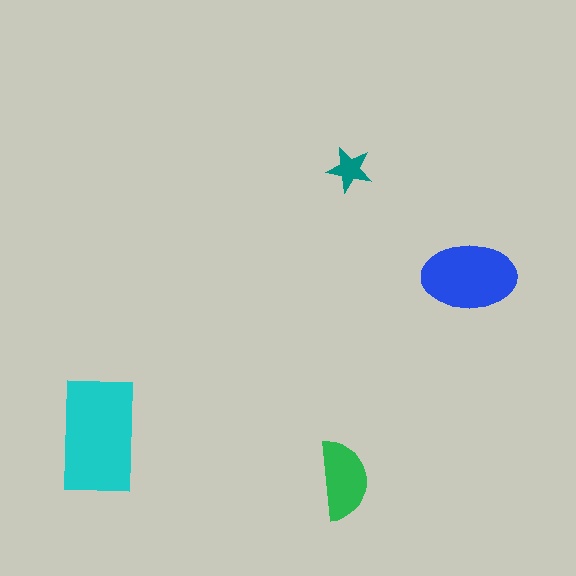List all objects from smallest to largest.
The teal star, the green semicircle, the blue ellipse, the cyan rectangle.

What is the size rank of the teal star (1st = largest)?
4th.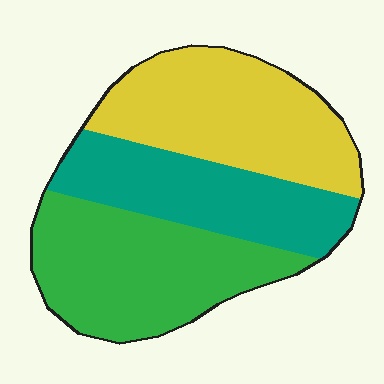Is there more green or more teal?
Green.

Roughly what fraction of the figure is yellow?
Yellow takes up between a quarter and a half of the figure.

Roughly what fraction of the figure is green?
Green takes up about three eighths (3/8) of the figure.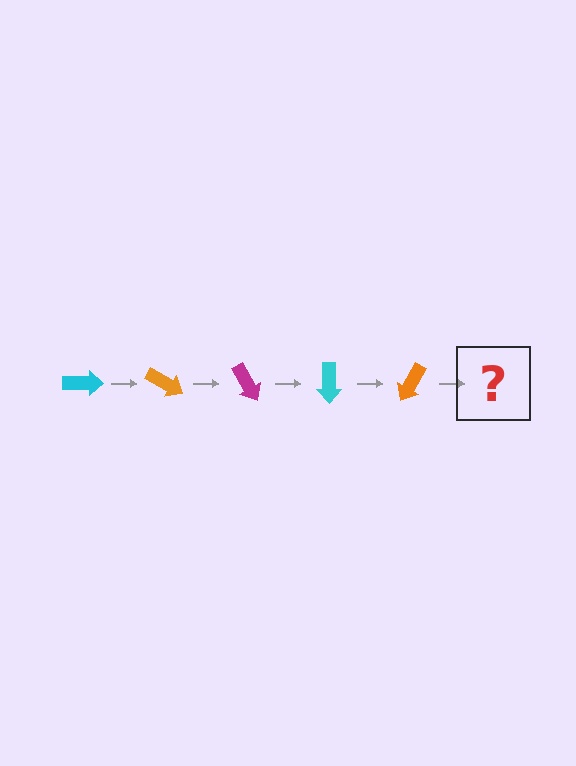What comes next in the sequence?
The next element should be a magenta arrow, rotated 150 degrees from the start.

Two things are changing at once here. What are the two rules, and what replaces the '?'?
The two rules are that it rotates 30 degrees each step and the color cycles through cyan, orange, and magenta. The '?' should be a magenta arrow, rotated 150 degrees from the start.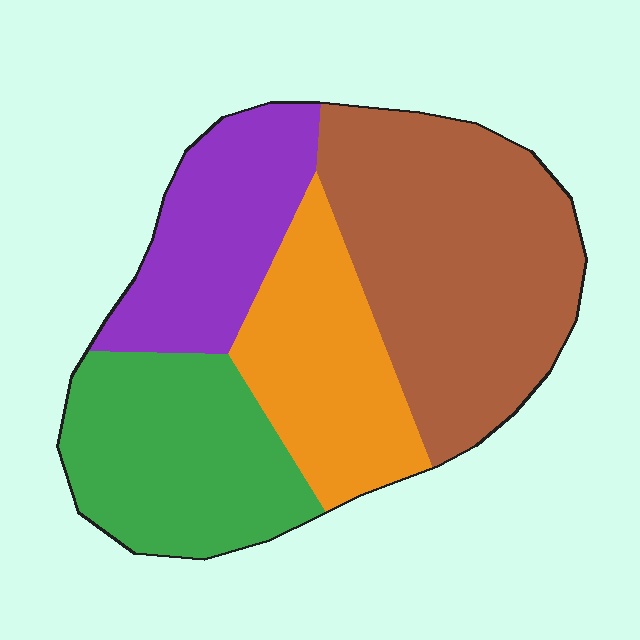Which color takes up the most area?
Brown, at roughly 35%.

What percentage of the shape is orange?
Orange takes up less than a quarter of the shape.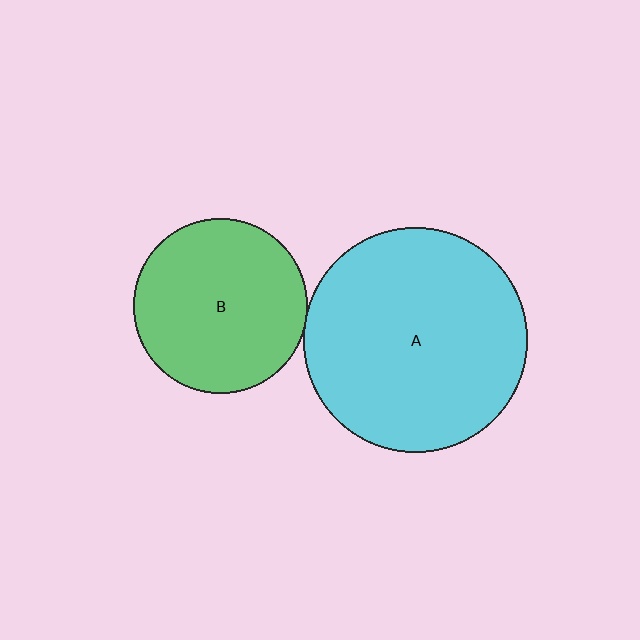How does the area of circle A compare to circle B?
Approximately 1.6 times.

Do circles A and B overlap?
Yes.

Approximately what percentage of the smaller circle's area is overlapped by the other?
Approximately 5%.